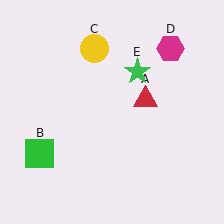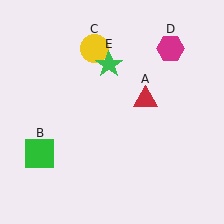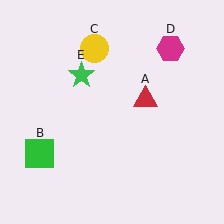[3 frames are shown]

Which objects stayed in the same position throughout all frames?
Red triangle (object A) and green square (object B) and yellow circle (object C) and magenta hexagon (object D) remained stationary.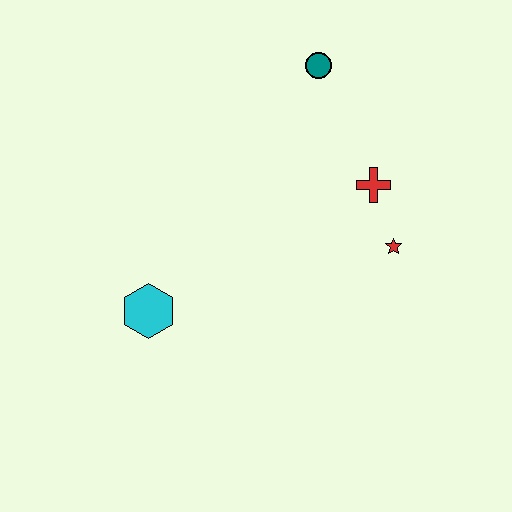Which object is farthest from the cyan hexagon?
The teal circle is farthest from the cyan hexagon.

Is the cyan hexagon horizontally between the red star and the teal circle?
No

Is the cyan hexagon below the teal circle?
Yes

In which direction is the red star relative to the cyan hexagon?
The red star is to the right of the cyan hexagon.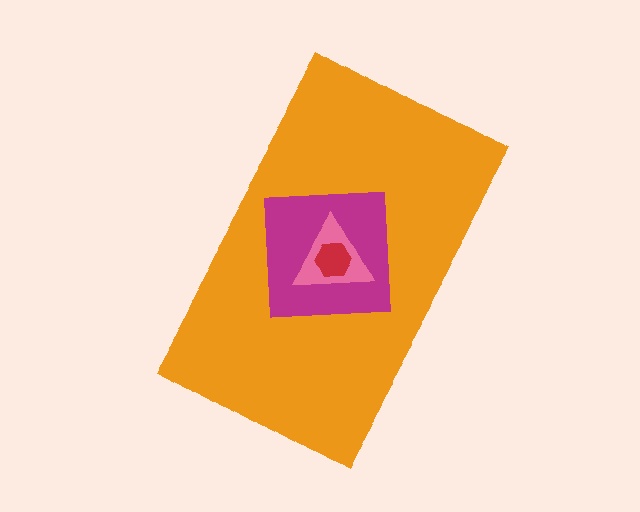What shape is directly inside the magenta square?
The pink triangle.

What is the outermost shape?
The orange rectangle.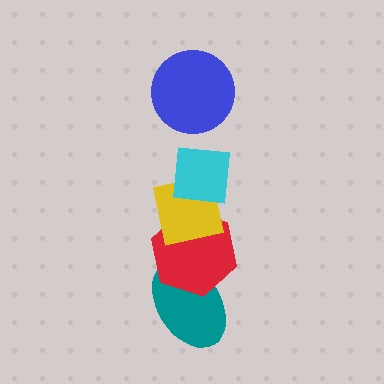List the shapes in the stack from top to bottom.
From top to bottom: the blue circle, the cyan square, the yellow square, the red hexagon, the teal ellipse.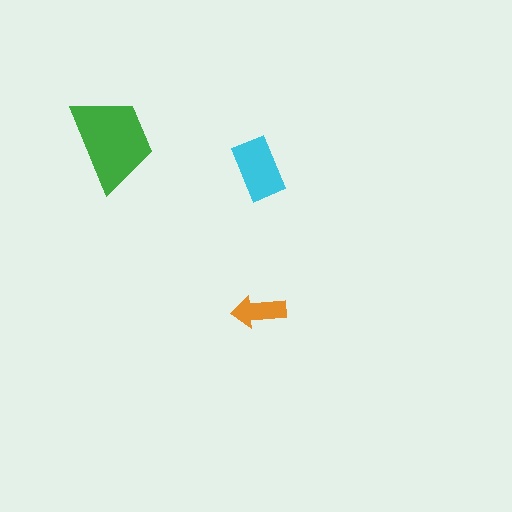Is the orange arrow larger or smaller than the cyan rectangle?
Smaller.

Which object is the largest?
The green trapezoid.